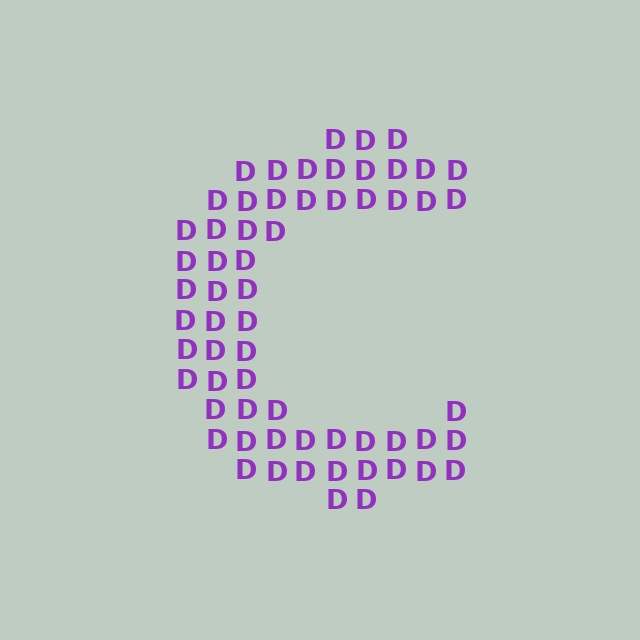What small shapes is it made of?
It is made of small letter D's.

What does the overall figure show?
The overall figure shows the letter C.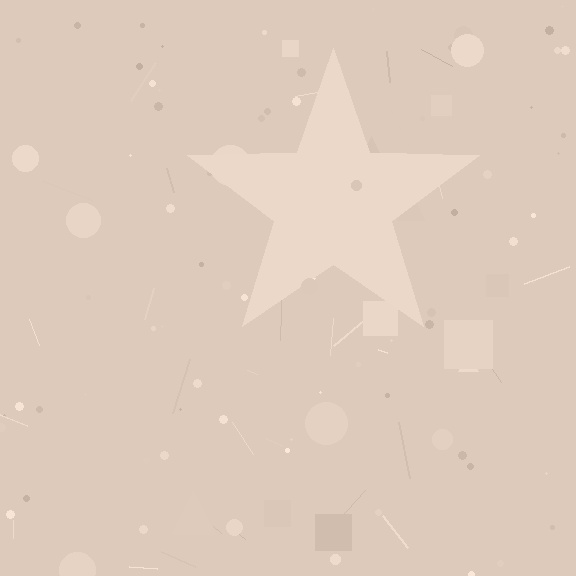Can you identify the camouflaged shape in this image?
The camouflaged shape is a star.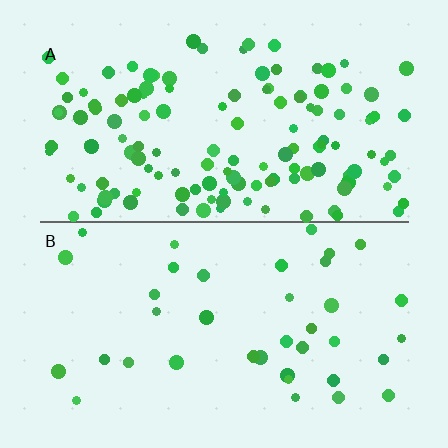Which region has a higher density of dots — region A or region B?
A (the top).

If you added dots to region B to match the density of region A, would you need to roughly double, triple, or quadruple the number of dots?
Approximately triple.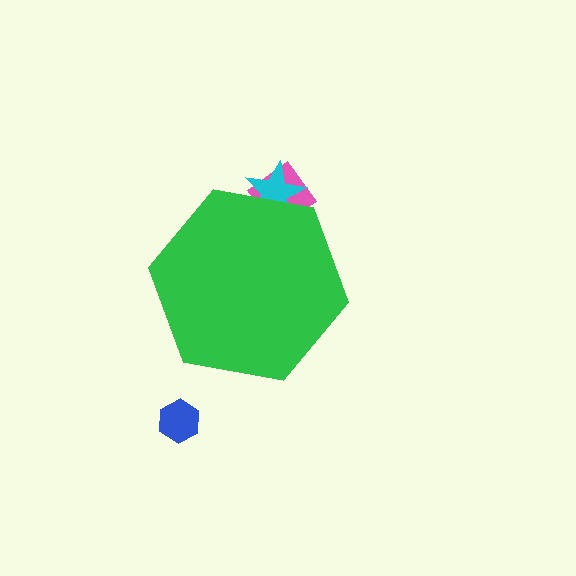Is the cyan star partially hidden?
Yes, the cyan star is partially hidden behind the green hexagon.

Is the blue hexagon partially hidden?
No, the blue hexagon is fully visible.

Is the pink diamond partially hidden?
Yes, the pink diamond is partially hidden behind the green hexagon.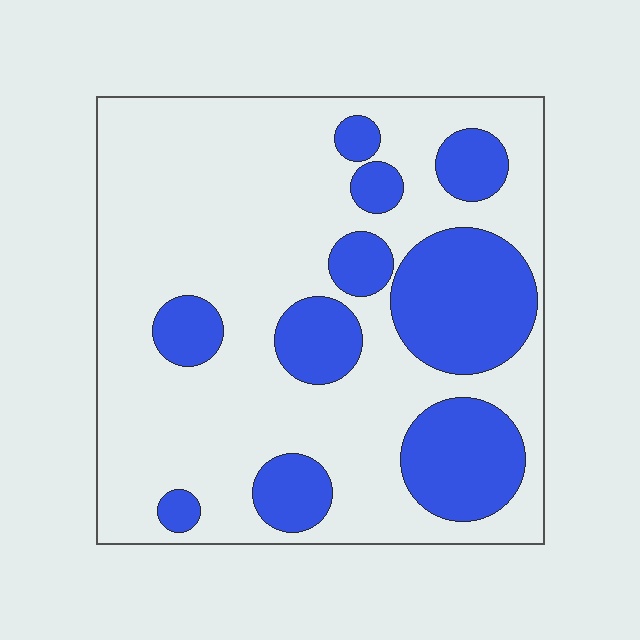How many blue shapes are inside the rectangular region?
10.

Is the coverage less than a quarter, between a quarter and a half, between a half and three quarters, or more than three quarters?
Between a quarter and a half.